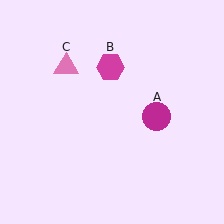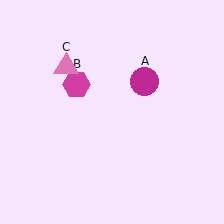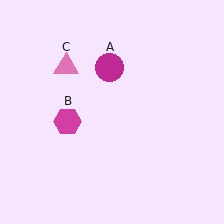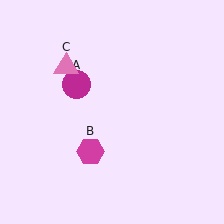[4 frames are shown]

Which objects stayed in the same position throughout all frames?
Pink triangle (object C) remained stationary.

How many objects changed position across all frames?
2 objects changed position: magenta circle (object A), magenta hexagon (object B).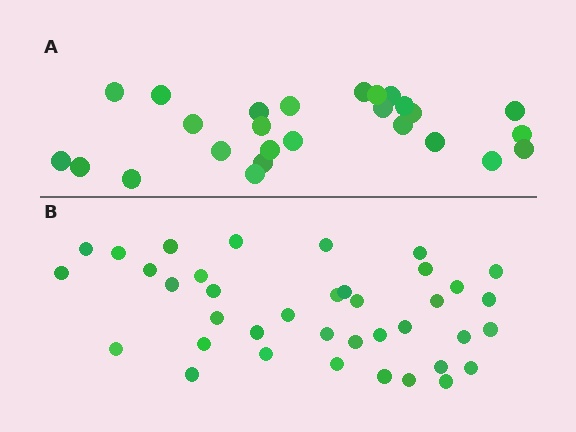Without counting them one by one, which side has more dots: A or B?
Region B (the bottom region) has more dots.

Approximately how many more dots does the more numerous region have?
Region B has roughly 12 or so more dots than region A.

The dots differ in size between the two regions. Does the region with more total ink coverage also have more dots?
No. Region A has more total ink coverage because its dots are larger, but region B actually contains more individual dots. Total area can be misleading — the number of items is what matters here.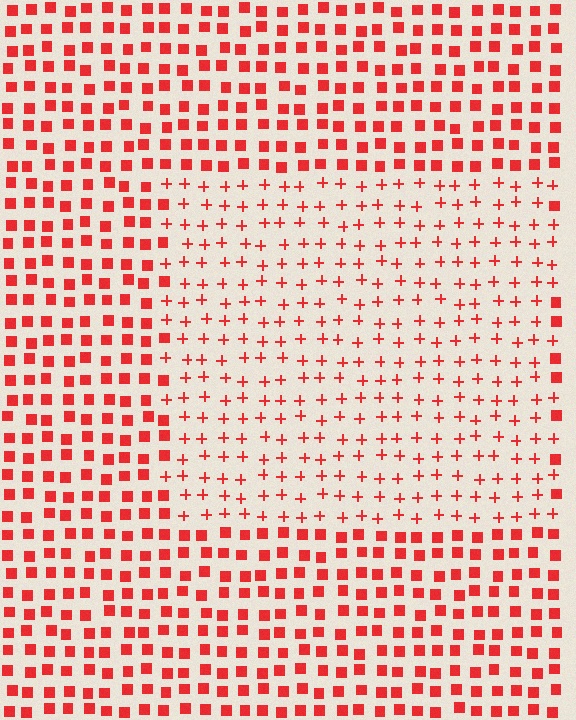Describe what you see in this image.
The image is filled with small red elements arranged in a uniform grid. A rectangle-shaped region contains plus signs, while the surrounding area contains squares. The boundary is defined purely by the change in element shape.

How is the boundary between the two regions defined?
The boundary is defined by a change in element shape: plus signs inside vs. squares outside. All elements share the same color and spacing.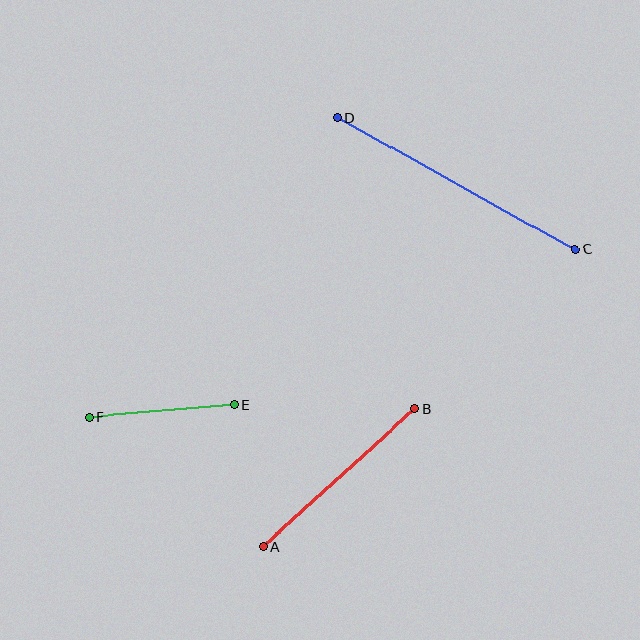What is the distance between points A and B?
The distance is approximately 205 pixels.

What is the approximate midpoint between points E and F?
The midpoint is at approximately (161, 411) pixels.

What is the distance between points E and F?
The distance is approximately 145 pixels.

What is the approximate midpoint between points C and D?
The midpoint is at approximately (456, 183) pixels.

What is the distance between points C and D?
The distance is approximately 272 pixels.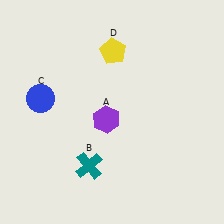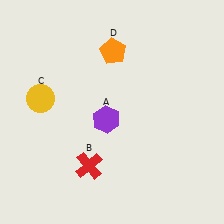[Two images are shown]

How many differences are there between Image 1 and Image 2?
There are 3 differences between the two images.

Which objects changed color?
B changed from teal to red. C changed from blue to yellow. D changed from yellow to orange.